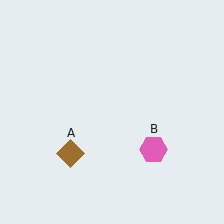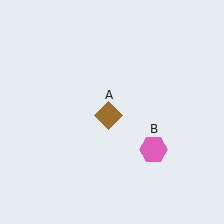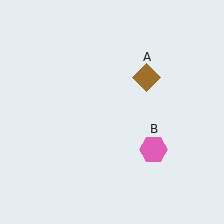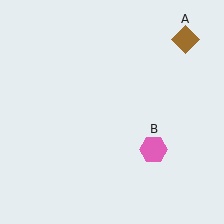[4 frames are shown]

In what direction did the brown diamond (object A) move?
The brown diamond (object A) moved up and to the right.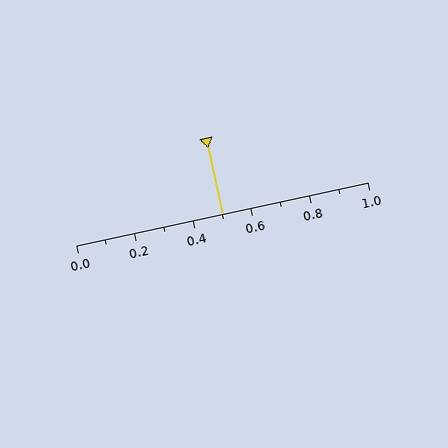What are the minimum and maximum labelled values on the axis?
The axis runs from 0.0 to 1.0.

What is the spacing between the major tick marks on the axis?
The major ticks are spaced 0.2 apart.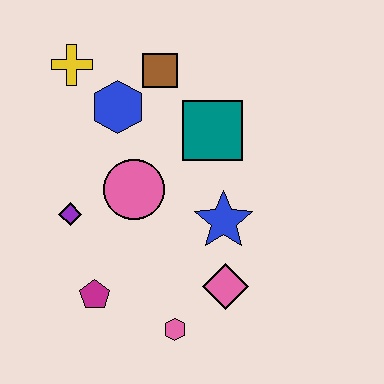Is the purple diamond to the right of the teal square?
No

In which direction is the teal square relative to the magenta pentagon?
The teal square is above the magenta pentagon.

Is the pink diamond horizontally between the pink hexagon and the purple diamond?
No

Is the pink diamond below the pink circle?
Yes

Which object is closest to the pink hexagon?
The pink diamond is closest to the pink hexagon.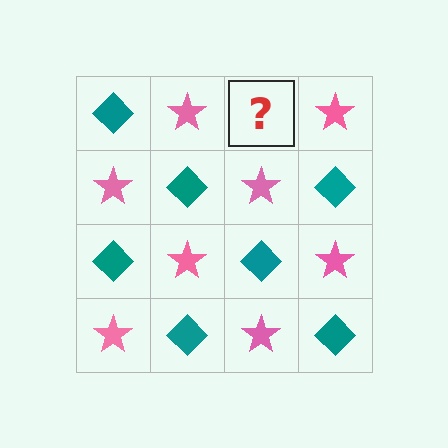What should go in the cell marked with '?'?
The missing cell should contain a teal diamond.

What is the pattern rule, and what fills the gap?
The rule is that it alternates teal diamond and pink star in a checkerboard pattern. The gap should be filled with a teal diamond.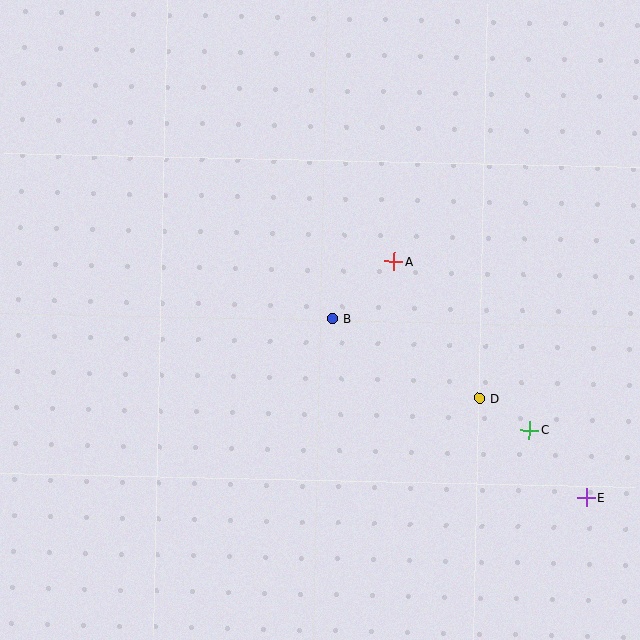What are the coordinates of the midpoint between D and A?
The midpoint between D and A is at (437, 330).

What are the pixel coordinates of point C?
Point C is at (529, 430).